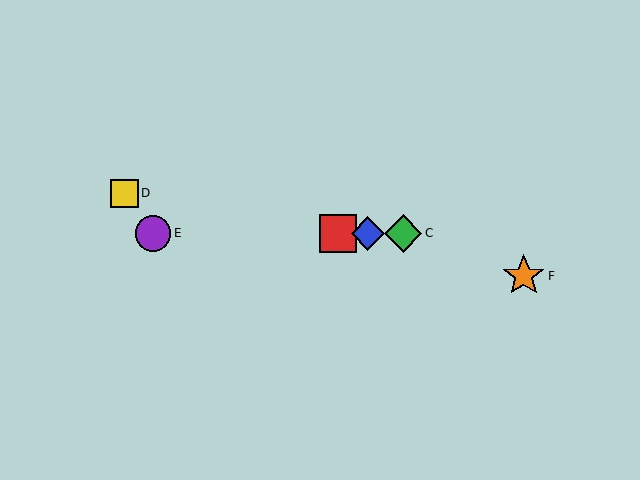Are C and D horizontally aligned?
No, C is at y≈233 and D is at y≈193.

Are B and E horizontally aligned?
Yes, both are at y≈233.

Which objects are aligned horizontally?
Objects A, B, C, E are aligned horizontally.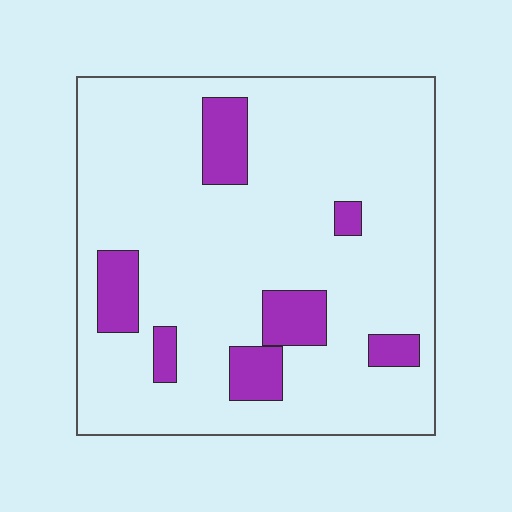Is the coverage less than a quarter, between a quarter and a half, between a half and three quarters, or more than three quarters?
Less than a quarter.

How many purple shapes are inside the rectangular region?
7.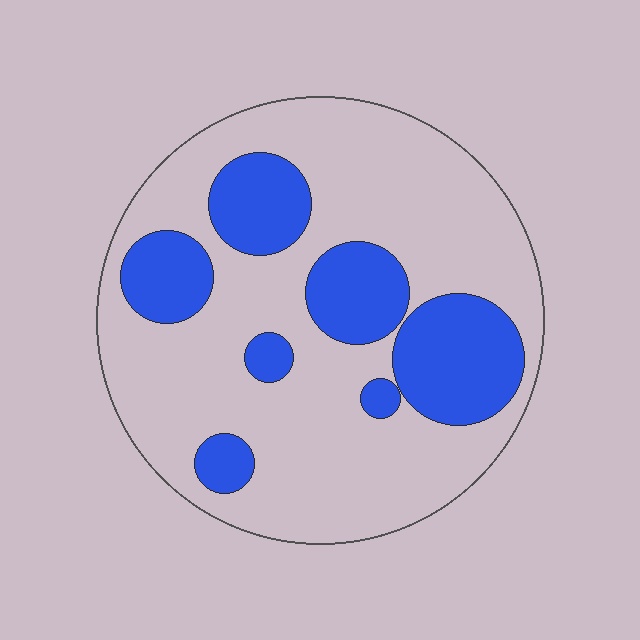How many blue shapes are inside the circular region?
7.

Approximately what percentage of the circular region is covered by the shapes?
Approximately 30%.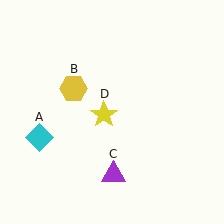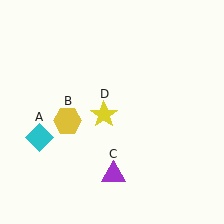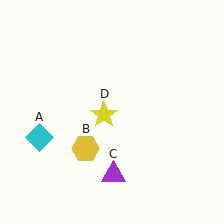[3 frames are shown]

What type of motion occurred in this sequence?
The yellow hexagon (object B) rotated counterclockwise around the center of the scene.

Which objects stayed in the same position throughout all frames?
Cyan diamond (object A) and purple triangle (object C) and yellow star (object D) remained stationary.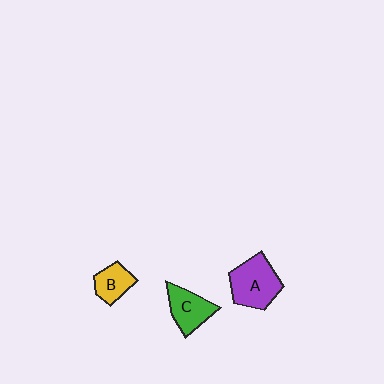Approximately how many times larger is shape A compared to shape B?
Approximately 1.8 times.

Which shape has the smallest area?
Shape B (yellow).